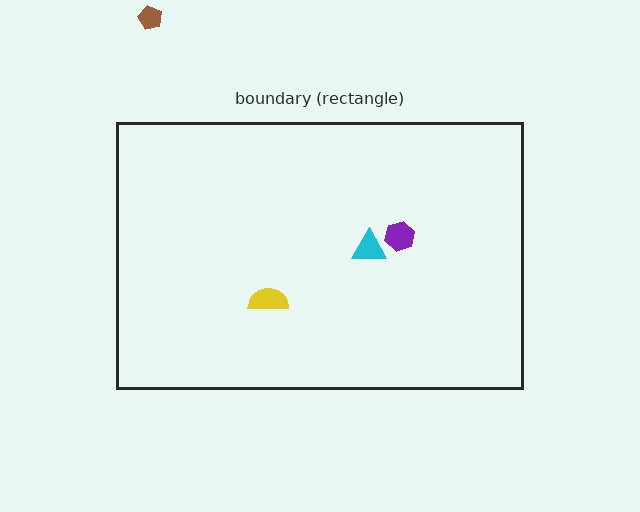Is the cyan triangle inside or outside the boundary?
Inside.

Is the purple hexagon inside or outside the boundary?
Inside.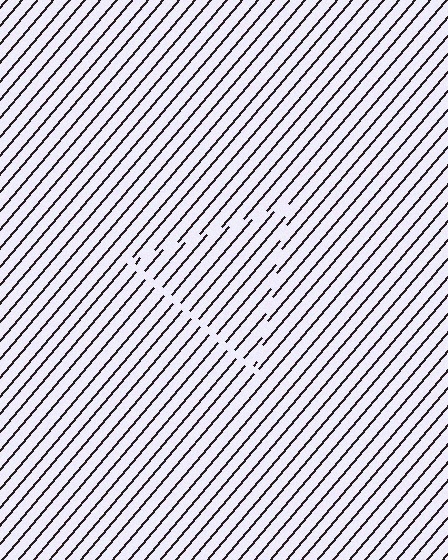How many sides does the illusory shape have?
3 sides — the line-ends trace a triangle.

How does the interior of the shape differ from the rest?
The interior of the shape contains the same grating, shifted by half a period — the contour is defined by the phase discontinuity where line-ends from the inner and outer gratings abut.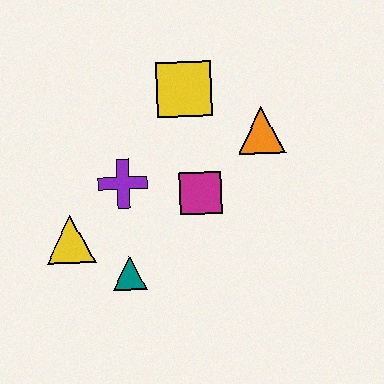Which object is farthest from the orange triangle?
The yellow triangle is farthest from the orange triangle.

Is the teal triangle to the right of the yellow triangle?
Yes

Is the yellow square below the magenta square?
No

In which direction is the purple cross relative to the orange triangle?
The purple cross is to the left of the orange triangle.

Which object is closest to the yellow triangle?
The teal triangle is closest to the yellow triangle.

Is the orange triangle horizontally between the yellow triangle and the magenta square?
No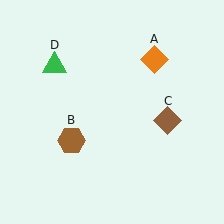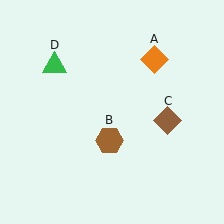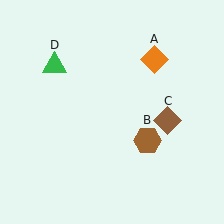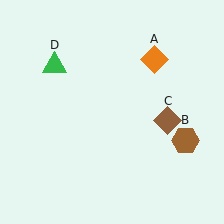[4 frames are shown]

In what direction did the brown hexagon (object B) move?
The brown hexagon (object B) moved right.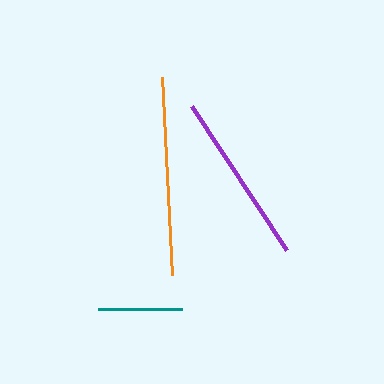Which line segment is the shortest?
The teal line is the shortest at approximately 85 pixels.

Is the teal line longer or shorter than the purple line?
The purple line is longer than the teal line.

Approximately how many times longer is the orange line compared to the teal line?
The orange line is approximately 2.3 times the length of the teal line.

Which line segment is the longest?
The orange line is the longest at approximately 198 pixels.